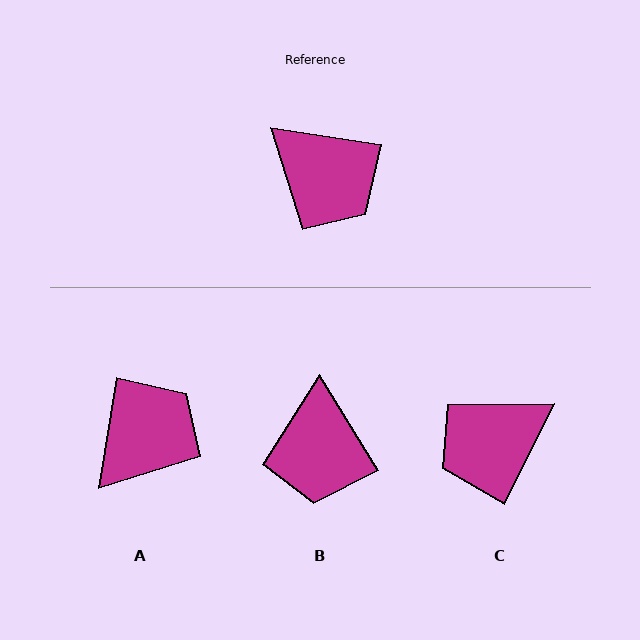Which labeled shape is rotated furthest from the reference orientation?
C, about 107 degrees away.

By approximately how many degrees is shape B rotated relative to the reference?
Approximately 50 degrees clockwise.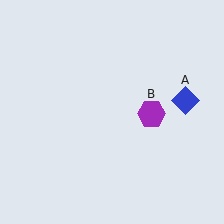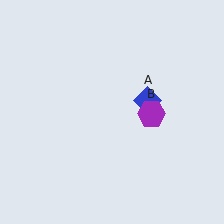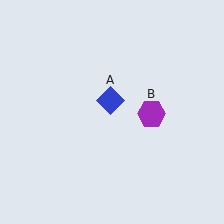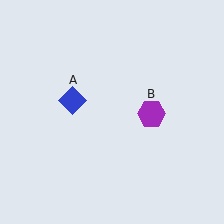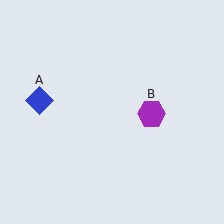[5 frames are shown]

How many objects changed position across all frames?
1 object changed position: blue diamond (object A).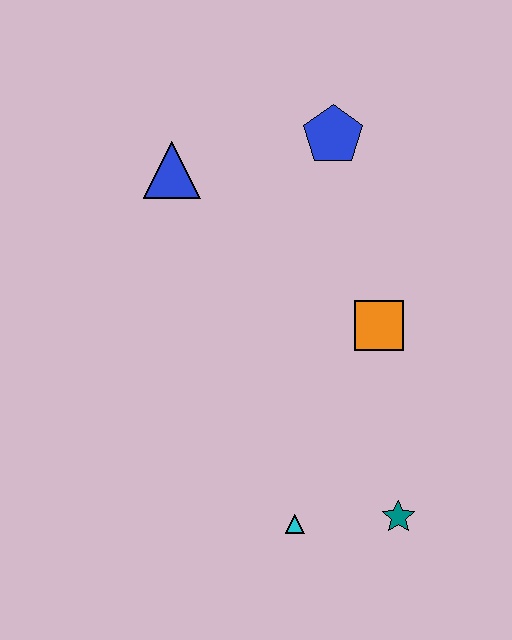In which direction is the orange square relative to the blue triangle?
The orange square is to the right of the blue triangle.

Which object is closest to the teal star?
The cyan triangle is closest to the teal star.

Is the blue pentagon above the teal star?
Yes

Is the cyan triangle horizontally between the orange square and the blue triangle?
Yes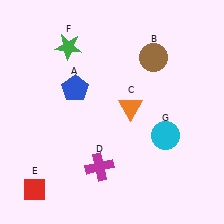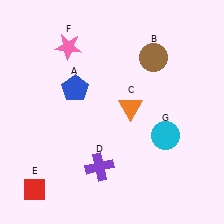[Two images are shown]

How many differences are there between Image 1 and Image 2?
There are 2 differences between the two images.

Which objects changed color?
D changed from magenta to purple. F changed from green to pink.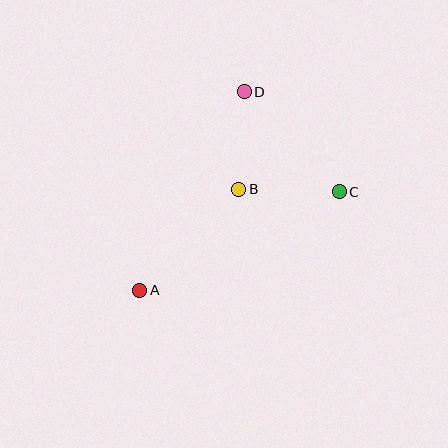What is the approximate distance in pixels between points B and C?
The distance between B and C is approximately 100 pixels.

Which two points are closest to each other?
Points B and D are closest to each other.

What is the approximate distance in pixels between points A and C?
The distance between A and C is approximately 222 pixels.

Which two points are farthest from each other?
Points A and D are farthest from each other.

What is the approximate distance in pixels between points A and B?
The distance between A and B is approximately 141 pixels.